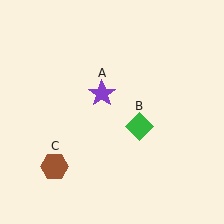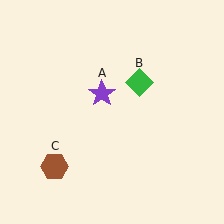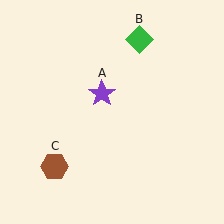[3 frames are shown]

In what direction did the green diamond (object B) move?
The green diamond (object B) moved up.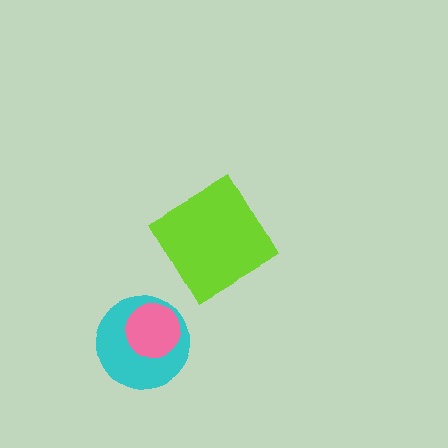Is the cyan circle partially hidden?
Yes, it is partially covered by another shape.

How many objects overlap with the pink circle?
1 object overlaps with the pink circle.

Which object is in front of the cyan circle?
The pink circle is in front of the cyan circle.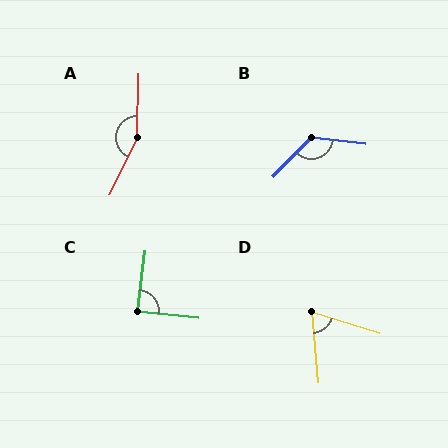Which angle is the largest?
A, at approximately 156 degrees.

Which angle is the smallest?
D, at approximately 68 degrees.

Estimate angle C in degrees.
Approximately 89 degrees.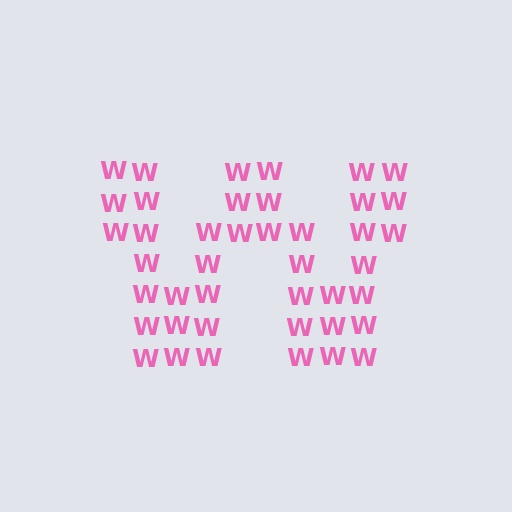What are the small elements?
The small elements are letter W's.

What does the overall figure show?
The overall figure shows the letter W.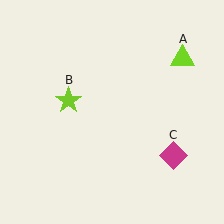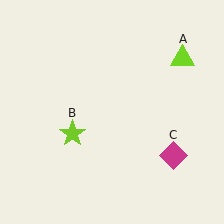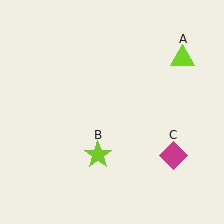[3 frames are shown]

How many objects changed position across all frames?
1 object changed position: lime star (object B).